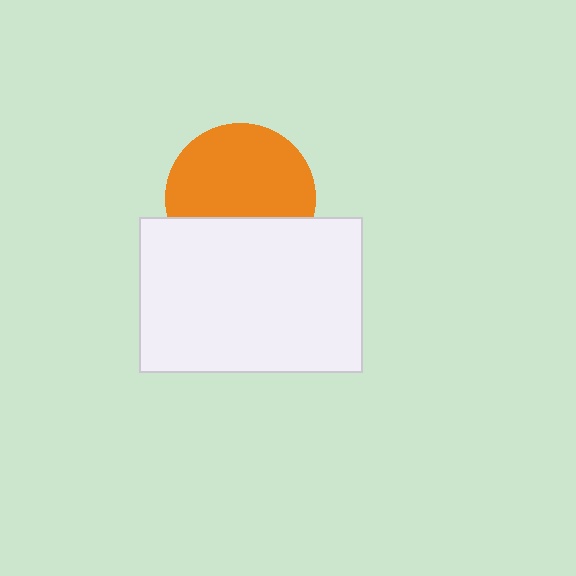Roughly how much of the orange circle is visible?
Most of it is visible (roughly 66%).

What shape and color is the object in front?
The object in front is a white rectangle.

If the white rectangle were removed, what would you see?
You would see the complete orange circle.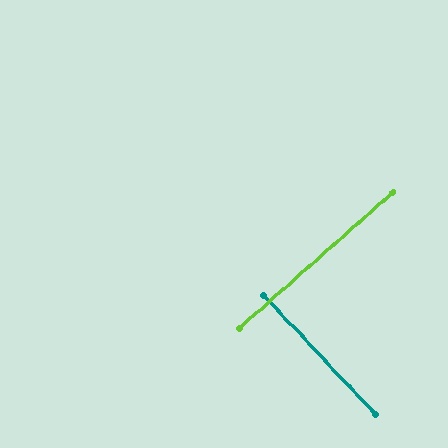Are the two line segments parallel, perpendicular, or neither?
Perpendicular — they meet at approximately 88°.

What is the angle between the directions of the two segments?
Approximately 88 degrees.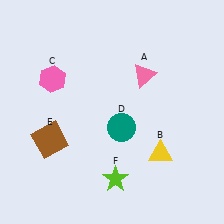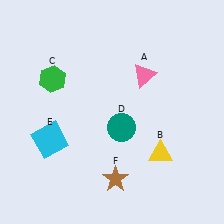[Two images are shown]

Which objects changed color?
C changed from pink to green. E changed from brown to cyan. F changed from lime to brown.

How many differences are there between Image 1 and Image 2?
There are 3 differences between the two images.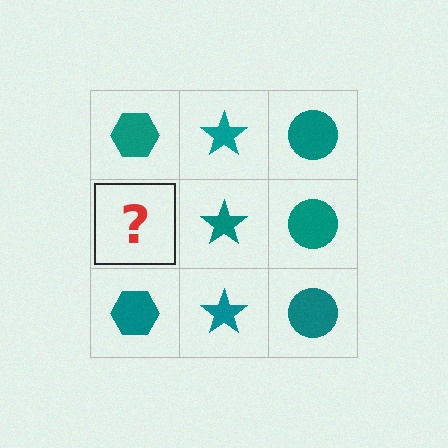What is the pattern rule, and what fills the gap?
The rule is that each column has a consistent shape. The gap should be filled with a teal hexagon.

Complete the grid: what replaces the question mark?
The question mark should be replaced with a teal hexagon.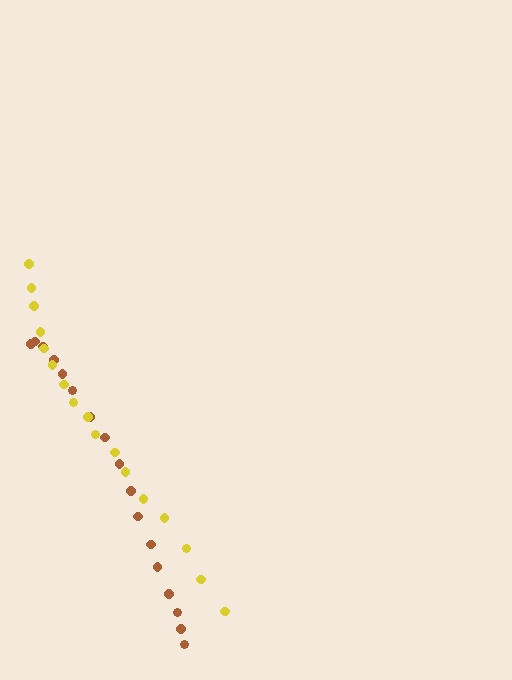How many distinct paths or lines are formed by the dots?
There are 2 distinct paths.